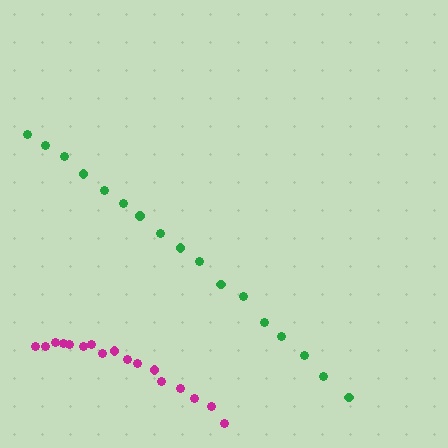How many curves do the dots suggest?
There are 2 distinct paths.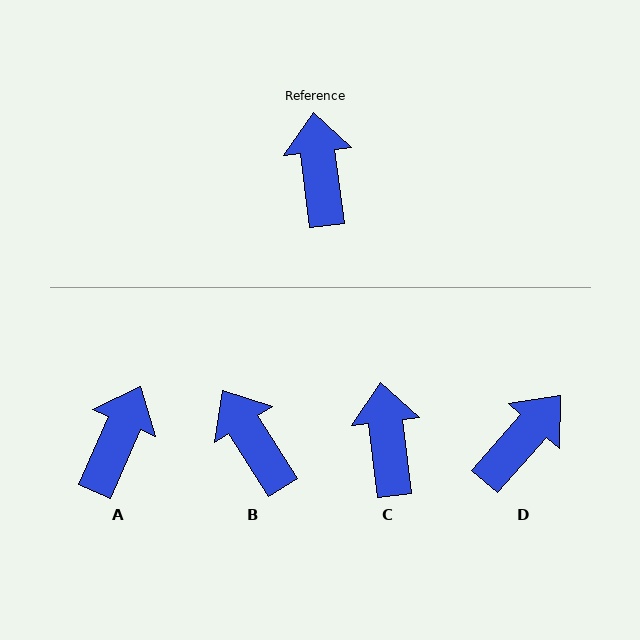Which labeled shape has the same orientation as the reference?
C.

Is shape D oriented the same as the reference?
No, it is off by about 48 degrees.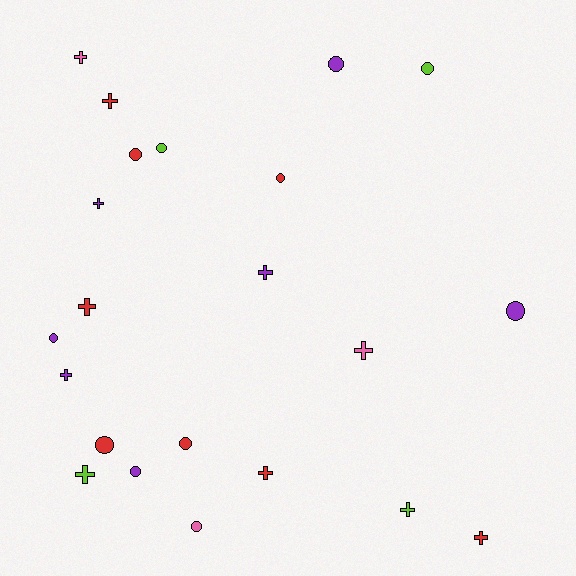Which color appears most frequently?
Red, with 8 objects.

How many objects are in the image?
There are 22 objects.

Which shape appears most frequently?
Cross, with 11 objects.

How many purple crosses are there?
There are 3 purple crosses.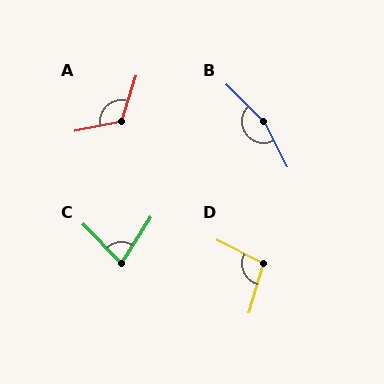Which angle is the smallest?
C, at approximately 77 degrees.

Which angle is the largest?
B, at approximately 162 degrees.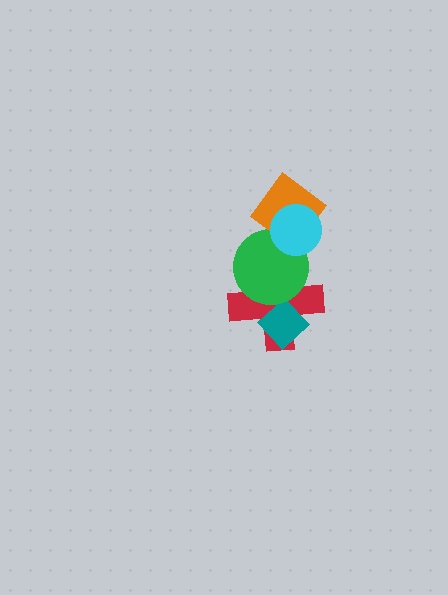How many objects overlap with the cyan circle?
2 objects overlap with the cyan circle.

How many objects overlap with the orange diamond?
2 objects overlap with the orange diamond.